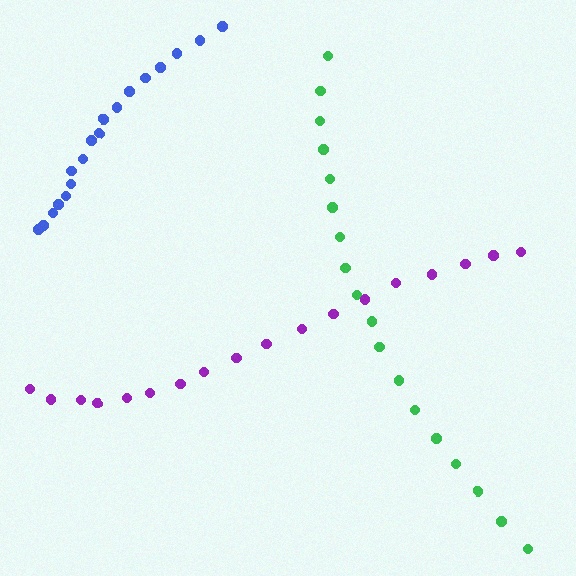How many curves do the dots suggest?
There are 3 distinct paths.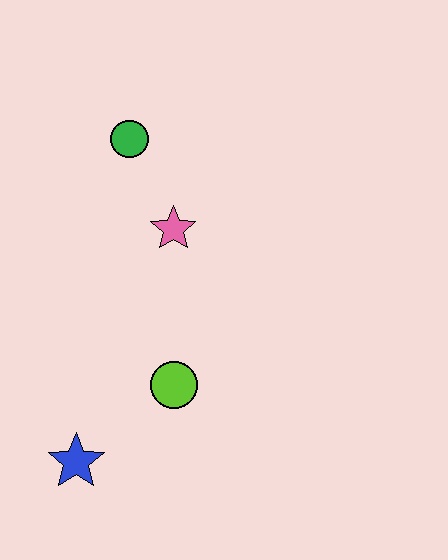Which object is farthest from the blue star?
The green circle is farthest from the blue star.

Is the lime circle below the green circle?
Yes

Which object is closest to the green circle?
The pink star is closest to the green circle.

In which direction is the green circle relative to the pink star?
The green circle is above the pink star.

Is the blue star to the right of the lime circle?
No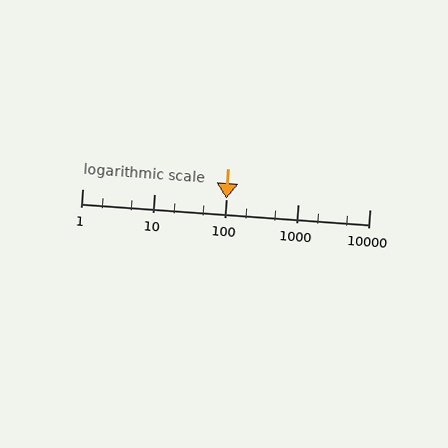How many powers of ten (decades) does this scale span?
The scale spans 4 decades, from 1 to 10000.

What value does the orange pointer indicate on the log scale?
The pointer indicates approximately 100.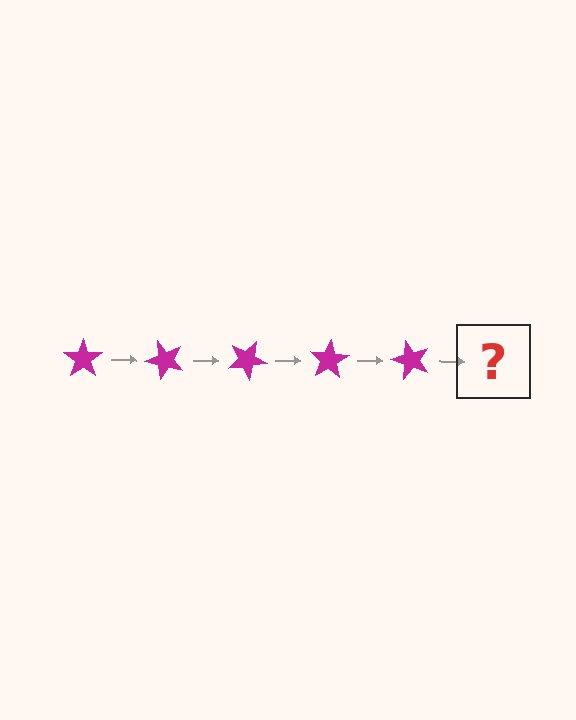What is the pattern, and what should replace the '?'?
The pattern is that the star rotates 50 degrees each step. The '?' should be a magenta star rotated 250 degrees.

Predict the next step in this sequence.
The next step is a magenta star rotated 250 degrees.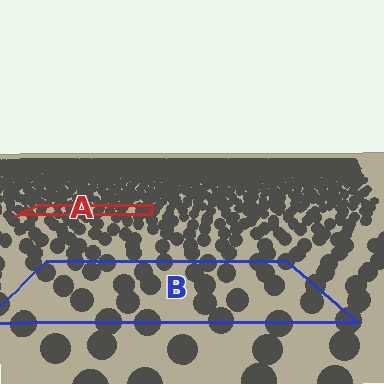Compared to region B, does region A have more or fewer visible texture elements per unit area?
Region A has more texture elements per unit area — they are packed more densely because it is farther away.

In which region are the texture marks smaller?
The texture marks are smaller in region A, because it is farther away.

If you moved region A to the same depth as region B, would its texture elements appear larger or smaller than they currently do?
They would appear larger. At a closer depth, the same texture elements are projected at a bigger on-screen size.